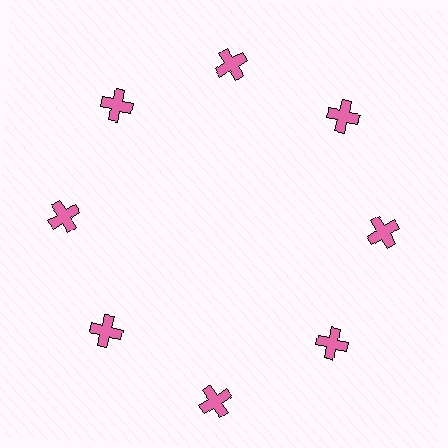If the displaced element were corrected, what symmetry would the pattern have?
It would have 8-fold rotational symmetry — the pattern would map onto itself every 45 degrees.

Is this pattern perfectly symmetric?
No. The 8 pink crosses are arranged in a ring, but one element near the 6 o'clock position is pushed outward from the center, breaking the 8-fold rotational symmetry.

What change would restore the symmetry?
The symmetry would be restored by moving it inward, back onto the ring so that all 8 crosses sit at equal angles and equal distance from the center.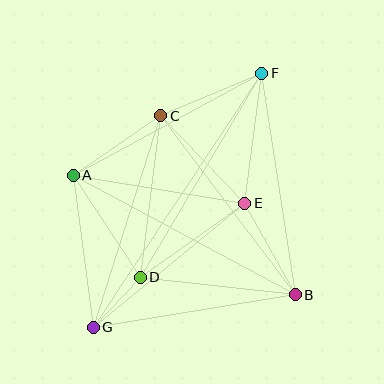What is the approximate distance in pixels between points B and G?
The distance between B and G is approximately 205 pixels.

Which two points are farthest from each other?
Points F and G are farthest from each other.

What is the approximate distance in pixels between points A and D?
The distance between A and D is approximately 122 pixels.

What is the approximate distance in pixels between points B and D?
The distance between B and D is approximately 156 pixels.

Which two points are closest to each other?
Points D and G are closest to each other.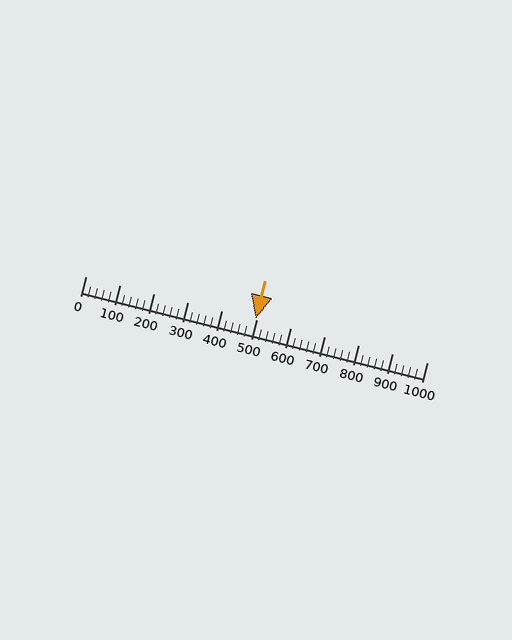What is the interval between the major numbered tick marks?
The major tick marks are spaced 100 units apart.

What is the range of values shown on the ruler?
The ruler shows values from 0 to 1000.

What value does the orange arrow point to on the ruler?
The orange arrow points to approximately 497.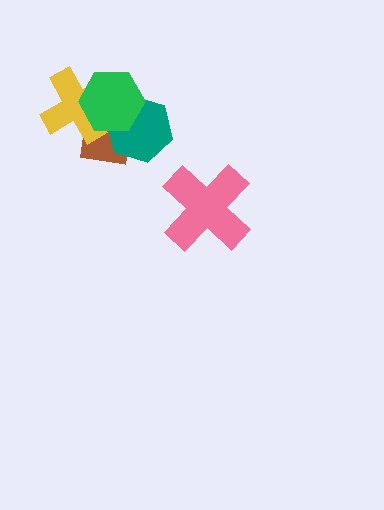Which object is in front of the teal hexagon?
The green hexagon is in front of the teal hexagon.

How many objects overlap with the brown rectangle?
3 objects overlap with the brown rectangle.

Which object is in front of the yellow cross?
The green hexagon is in front of the yellow cross.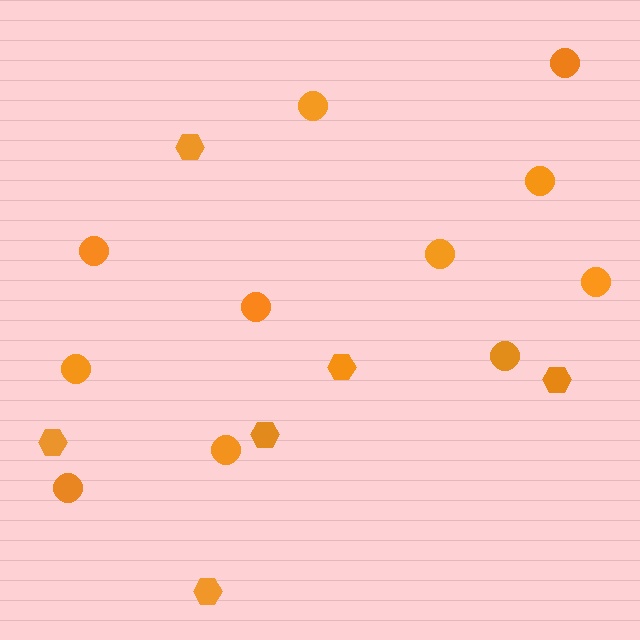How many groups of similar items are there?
There are 2 groups: one group of circles (11) and one group of hexagons (6).